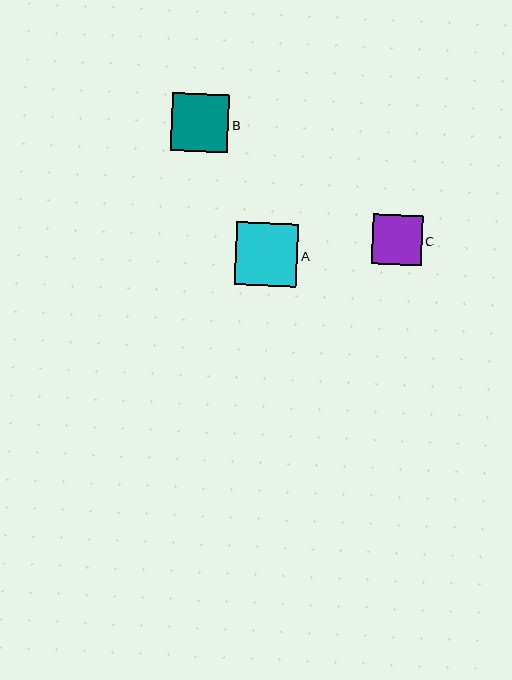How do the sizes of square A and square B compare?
Square A and square B are approximately the same size.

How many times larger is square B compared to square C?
Square B is approximately 1.1 times the size of square C.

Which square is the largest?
Square A is the largest with a size of approximately 63 pixels.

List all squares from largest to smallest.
From largest to smallest: A, B, C.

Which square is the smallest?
Square C is the smallest with a size of approximately 50 pixels.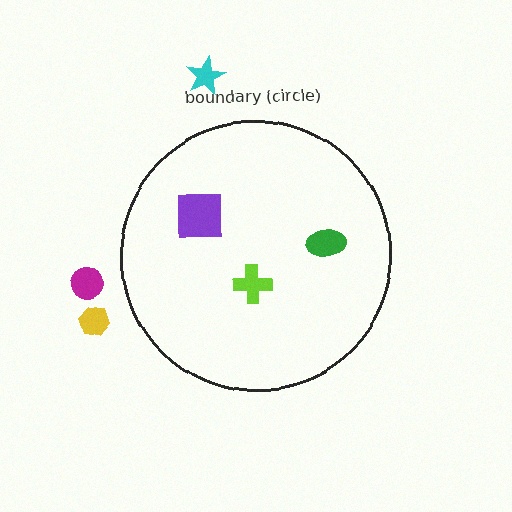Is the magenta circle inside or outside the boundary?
Outside.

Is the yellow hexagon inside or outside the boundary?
Outside.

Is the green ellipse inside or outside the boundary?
Inside.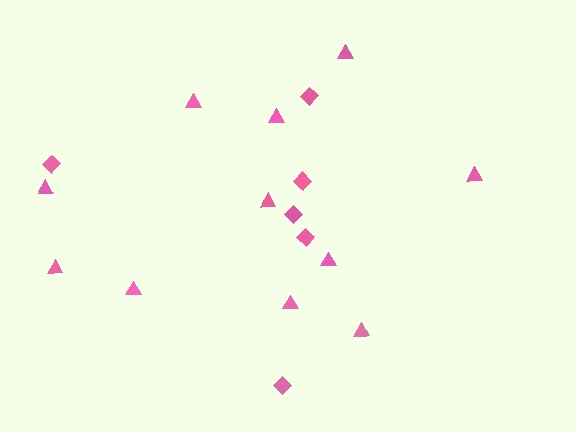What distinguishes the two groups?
There are 2 groups: one group of triangles (11) and one group of diamonds (6).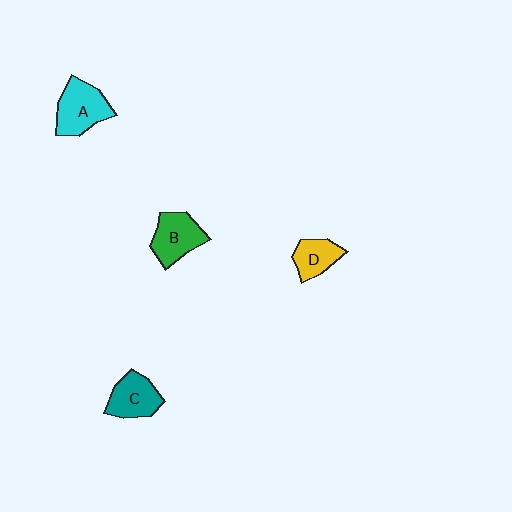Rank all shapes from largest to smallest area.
From largest to smallest: A (cyan), B (green), C (teal), D (yellow).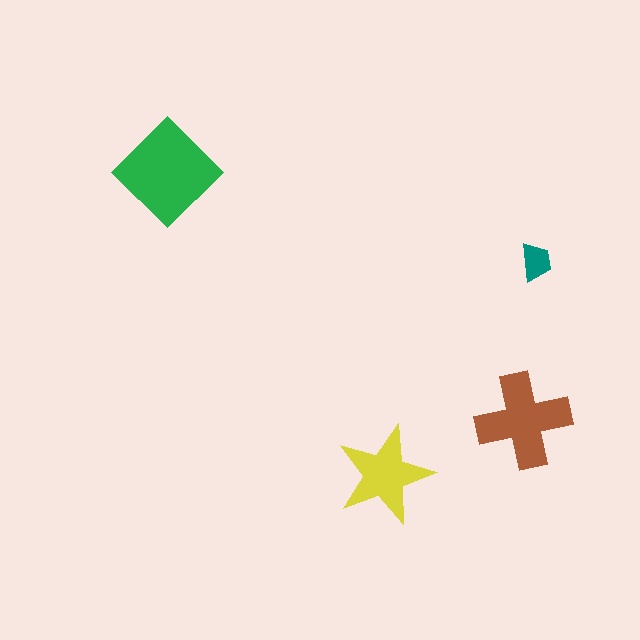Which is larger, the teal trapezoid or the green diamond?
The green diamond.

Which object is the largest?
The green diamond.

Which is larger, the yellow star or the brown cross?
The brown cross.